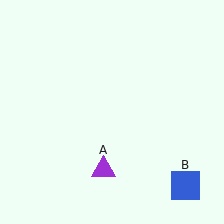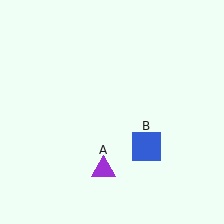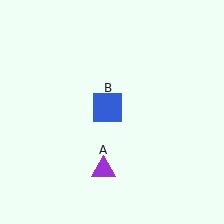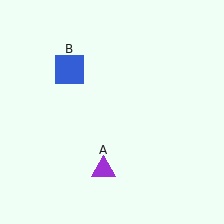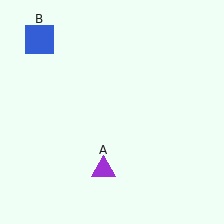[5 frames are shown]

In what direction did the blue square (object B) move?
The blue square (object B) moved up and to the left.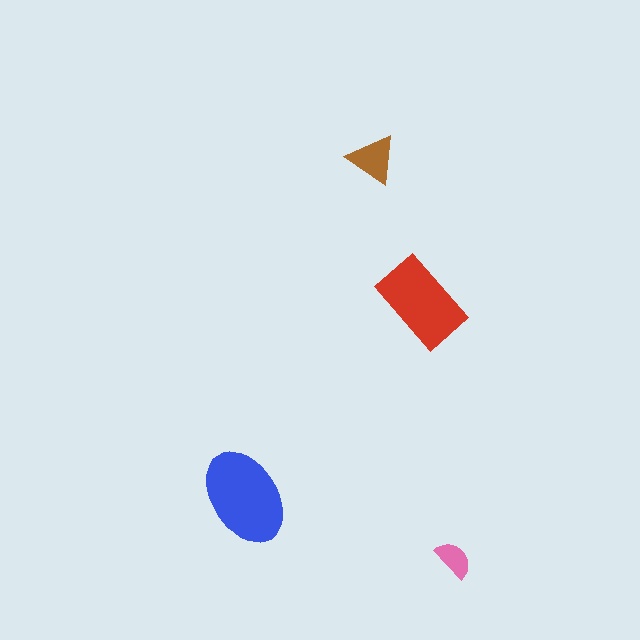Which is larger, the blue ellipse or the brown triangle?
The blue ellipse.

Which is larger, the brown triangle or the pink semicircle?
The brown triangle.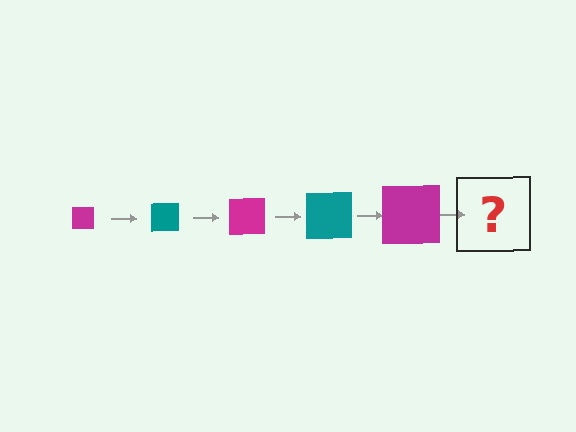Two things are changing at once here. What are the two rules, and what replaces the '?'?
The two rules are that the square grows larger each step and the color cycles through magenta and teal. The '?' should be a teal square, larger than the previous one.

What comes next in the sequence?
The next element should be a teal square, larger than the previous one.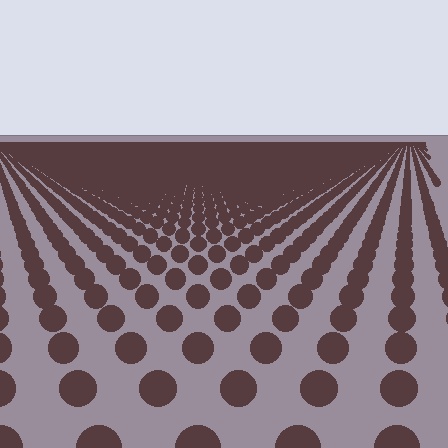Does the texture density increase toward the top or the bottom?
Density increases toward the top.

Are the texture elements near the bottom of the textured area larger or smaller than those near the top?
Larger. Near the bottom, elements are closer to the viewer and appear at a bigger on-screen size.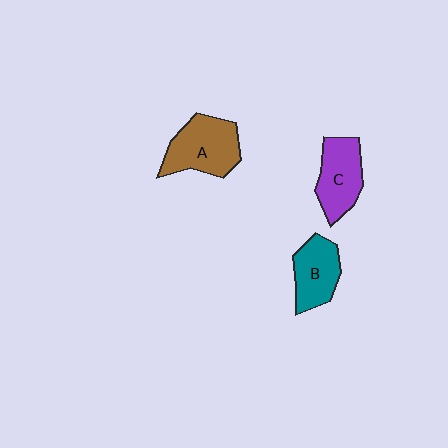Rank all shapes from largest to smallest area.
From largest to smallest: A (brown), C (purple), B (teal).